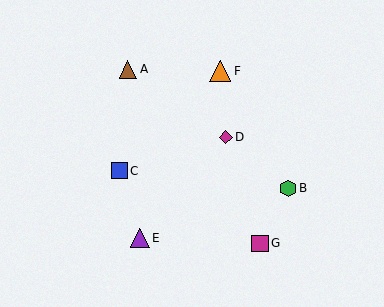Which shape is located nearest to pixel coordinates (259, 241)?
The magenta square (labeled G) at (260, 243) is nearest to that location.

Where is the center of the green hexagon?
The center of the green hexagon is at (288, 188).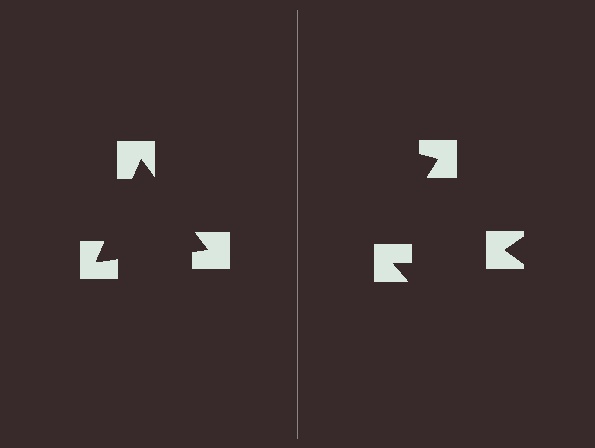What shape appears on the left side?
An illusory triangle.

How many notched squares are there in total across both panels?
6 — 3 on each side.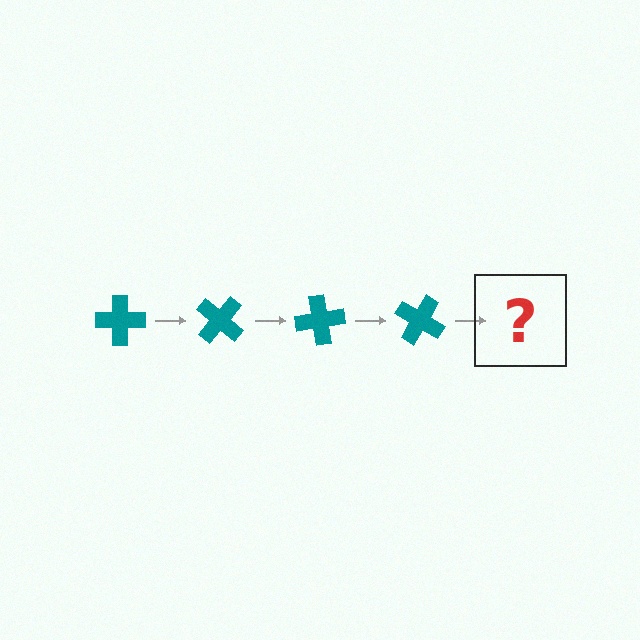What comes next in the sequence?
The next element should be a teal cross rotated 160 degrees.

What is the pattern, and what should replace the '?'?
The pattern is that the cross rotates 40 degrees each step. The '?' should be a teal cross rotated 160 degrees.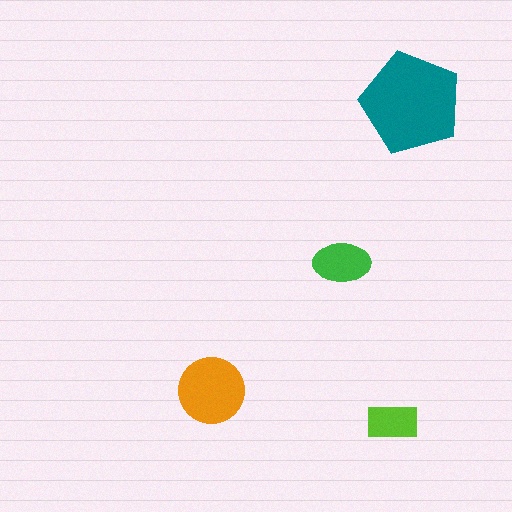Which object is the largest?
The teal pentagon.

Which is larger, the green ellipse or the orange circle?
The orange circle.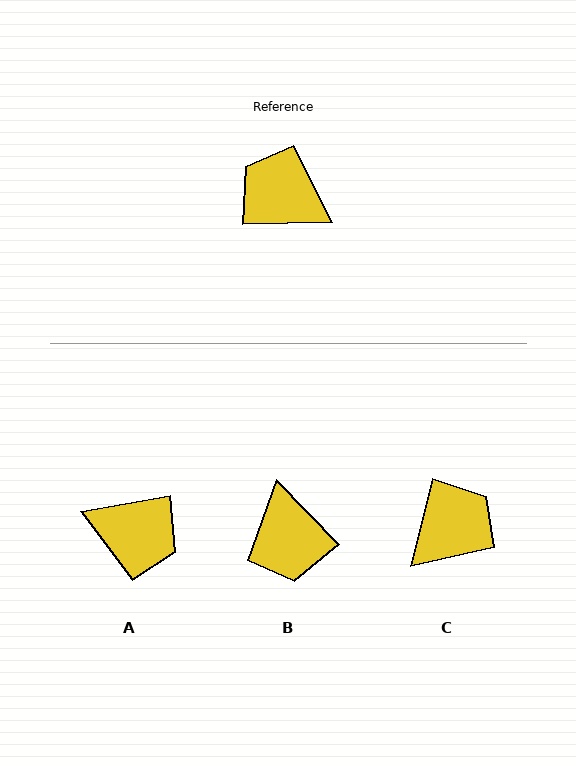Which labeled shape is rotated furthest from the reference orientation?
A, about 171 degrees away.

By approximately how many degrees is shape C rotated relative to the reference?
Approximately 105 degrees clockwise.